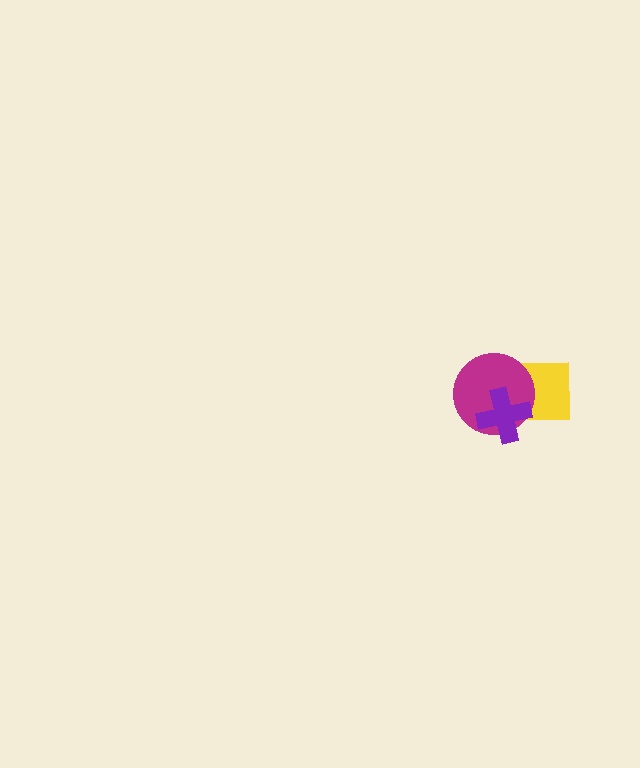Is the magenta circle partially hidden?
Yes, it is partially covered by another shape.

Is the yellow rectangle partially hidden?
Yes, it is partially covered by another shape.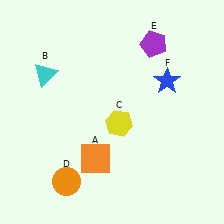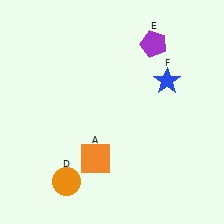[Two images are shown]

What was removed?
The yellow hexagon (C), the cyan triangle (B) were removed in Image 2.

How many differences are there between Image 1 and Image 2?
There are 2 differences between the two images.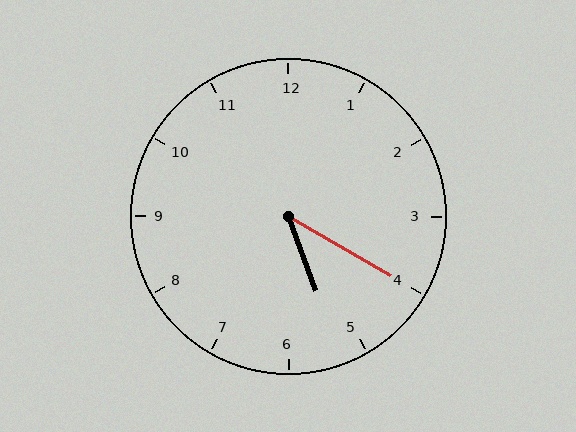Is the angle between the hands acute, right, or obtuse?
It is acute.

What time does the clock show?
5:20.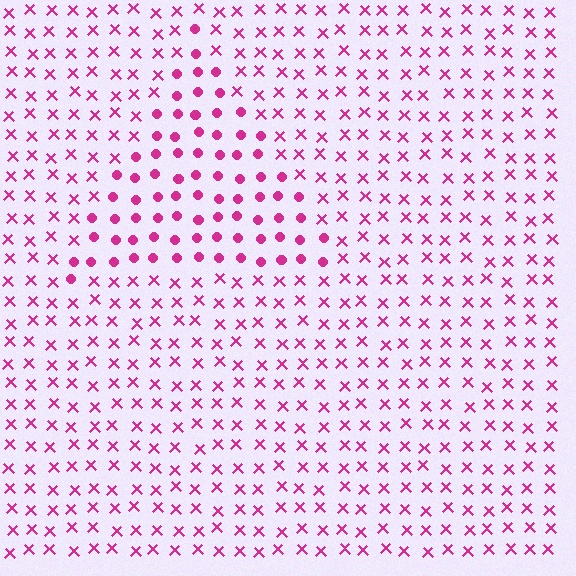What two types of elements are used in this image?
The image uses circles inside the triangle region and X marks outside it.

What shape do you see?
I see a triangle.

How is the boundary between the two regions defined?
The boundary is defined by a change in element shape: circles inside vs. X marks outside. All elements share the same color and spacing.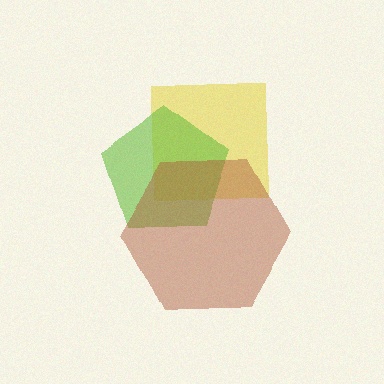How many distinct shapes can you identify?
There are 3 distinct shapes: a yellow square, a lime pentagon, a brown hexagon.